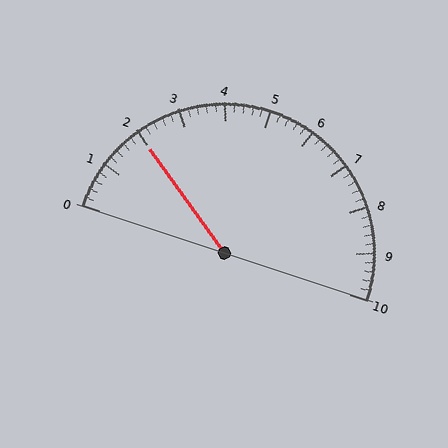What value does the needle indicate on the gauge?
The needle indicates approximately 2.0.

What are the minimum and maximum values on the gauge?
The gauge ranges from 0 to 10.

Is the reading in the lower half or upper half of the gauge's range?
The reading is in the lower half of the range (0 to 10).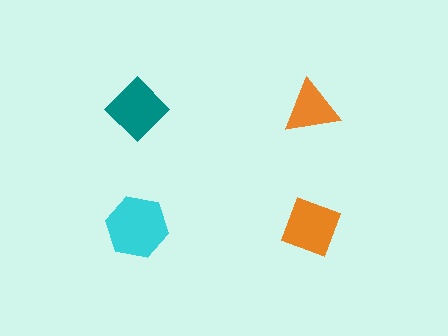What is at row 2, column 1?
A cyan hexagon.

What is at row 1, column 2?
An orange triangle.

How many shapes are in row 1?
2 shapes.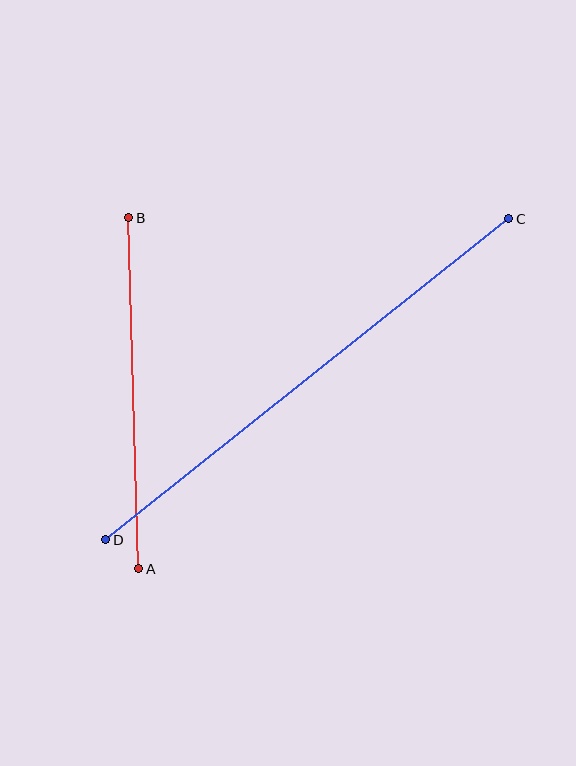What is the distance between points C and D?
The distance is approximately 515 pixels.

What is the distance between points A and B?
The distance is approximately 351 pixels.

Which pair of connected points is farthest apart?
Points C and D are farthest apart.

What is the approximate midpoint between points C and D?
The midpoint is at approximately (307, 379) pixels.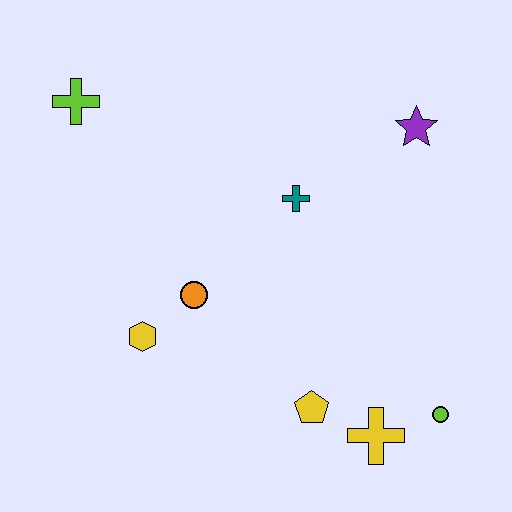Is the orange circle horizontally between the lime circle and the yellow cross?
No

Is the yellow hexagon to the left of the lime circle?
Yes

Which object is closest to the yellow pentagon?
The yellow cross is closest to the yellow pentagon.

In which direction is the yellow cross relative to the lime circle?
The yellow cross is to the left of the lime circle.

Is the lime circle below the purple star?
Yes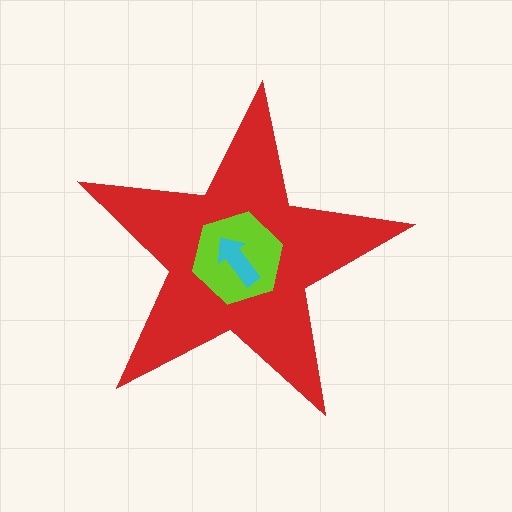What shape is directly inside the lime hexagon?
The cyan arrow.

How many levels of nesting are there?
3.